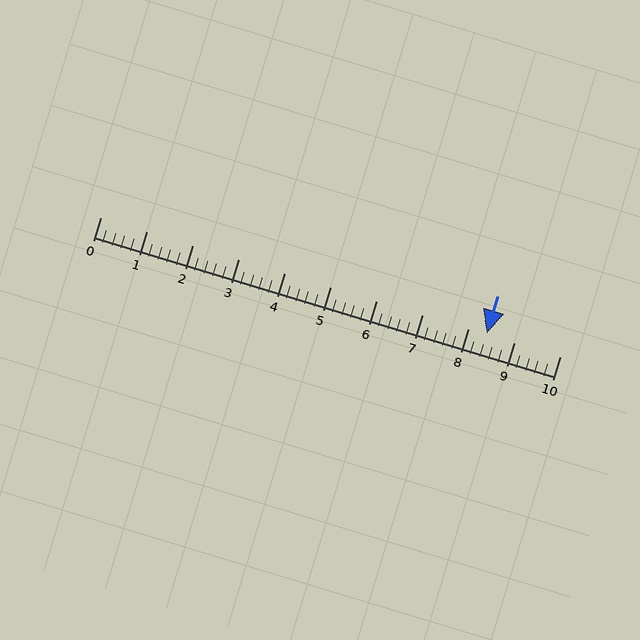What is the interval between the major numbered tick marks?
The major tick marks are spaced 1 units apart.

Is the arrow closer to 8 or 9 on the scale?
The arrow is closer to 8.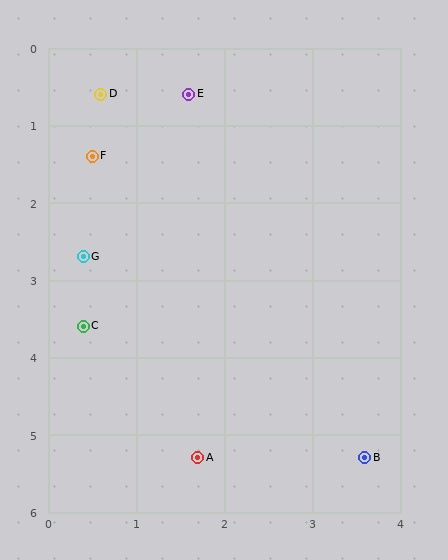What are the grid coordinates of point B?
Point B is at approximately (3.6, 5.3).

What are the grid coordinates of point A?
Point A is at approximately (1.7, 5.3).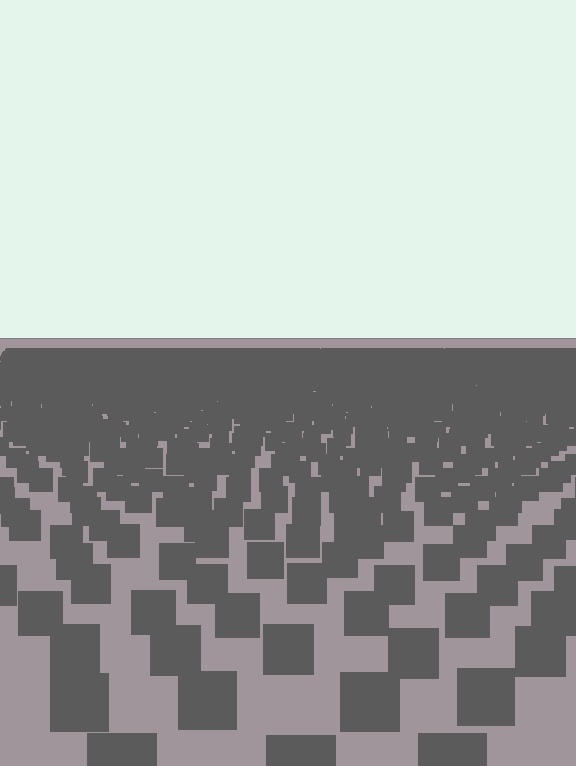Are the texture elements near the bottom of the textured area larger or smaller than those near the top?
Larger. Near the bottom, elements are closer to the viewer and appear at a bigger on-screen size.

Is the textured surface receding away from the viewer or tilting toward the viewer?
The surface is receding away from the viewer. Texture elements get smaller and denser toward the top.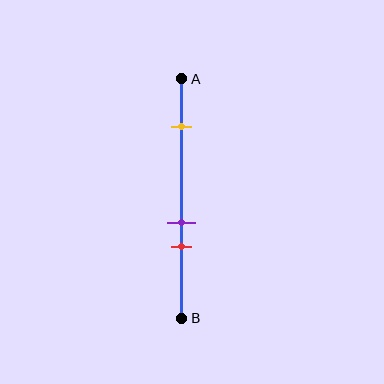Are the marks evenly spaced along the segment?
No, the marks are not evenly spaced.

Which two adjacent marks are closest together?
The purple and red marks are the closest adjacent pair.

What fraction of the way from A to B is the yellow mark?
The yellow mark is approximately 20% (0.2) of the way from A to B.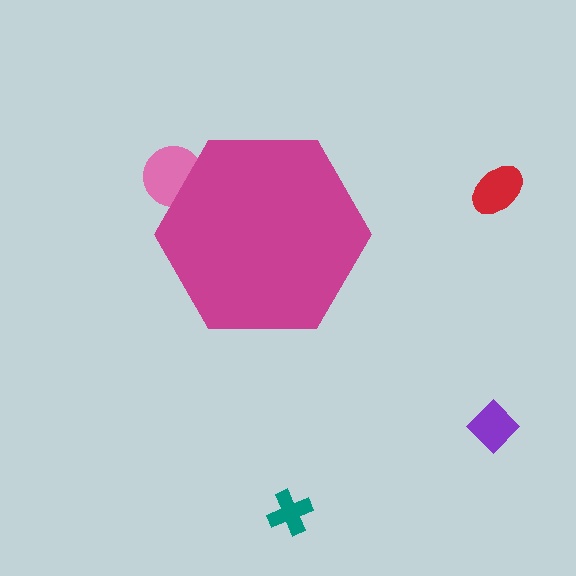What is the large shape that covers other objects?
A magenta hexagon.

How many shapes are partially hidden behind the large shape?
1 shape is partially hidden.